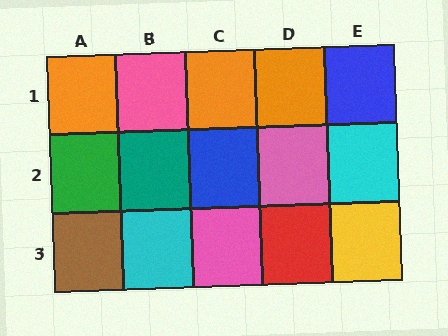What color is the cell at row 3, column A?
Brown.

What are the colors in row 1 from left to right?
Orange, pink, orange, orange, blue.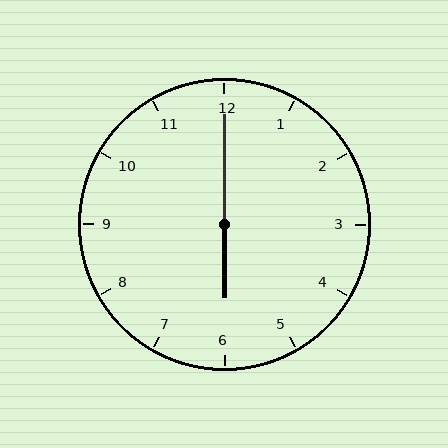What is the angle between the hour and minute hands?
Approximately 180 degrees.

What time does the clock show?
6:00.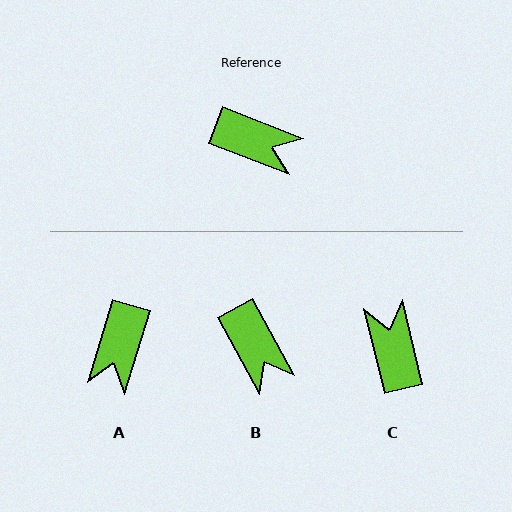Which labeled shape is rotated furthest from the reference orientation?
C, about 125 degrees away.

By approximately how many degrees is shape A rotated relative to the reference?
Approximately 85 degrees clockwise.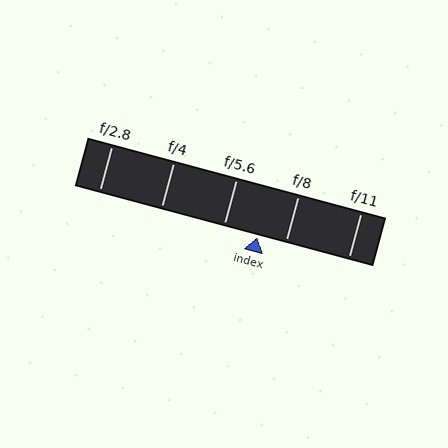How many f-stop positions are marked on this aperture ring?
There are 5 f-stop positions marked.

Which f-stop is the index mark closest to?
The index mark is closest to f/8.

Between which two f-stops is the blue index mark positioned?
The index mark is between f/5.6 and f/8.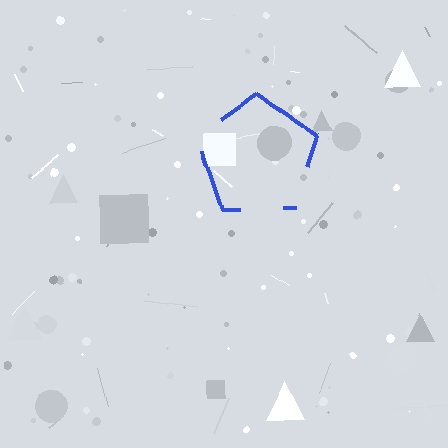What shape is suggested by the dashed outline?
The dashed outline suggests a pentagon.